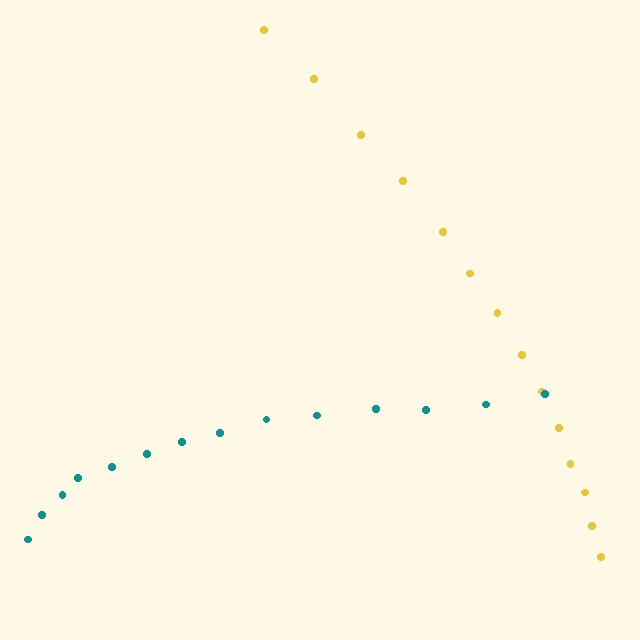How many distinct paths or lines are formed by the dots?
There are 2 distinct paths.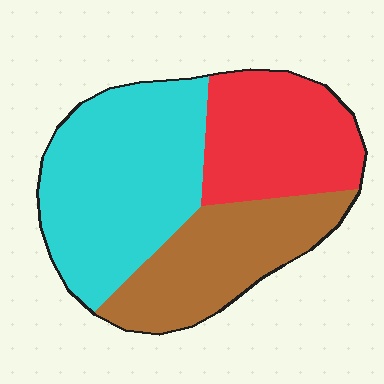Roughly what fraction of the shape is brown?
Brown takes up between a sixth and a third of the shape.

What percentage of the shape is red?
Red takes up about one quarter (1/4) of the shape.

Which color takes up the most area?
Cyan, at roughly 45%.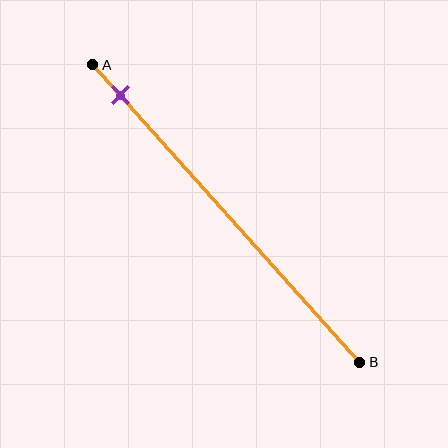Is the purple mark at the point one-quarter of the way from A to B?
No, the mark is at about 10% from A, not at the 25% one-quarter point.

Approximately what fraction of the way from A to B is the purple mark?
The purple mark is approximately 10% of the way from A to B.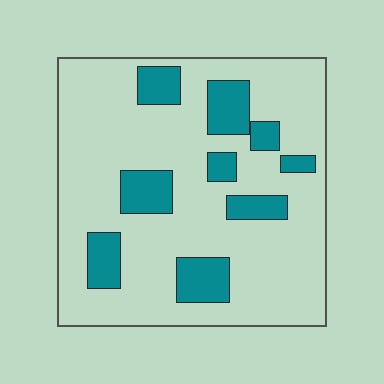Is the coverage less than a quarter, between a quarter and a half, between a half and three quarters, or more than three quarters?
Less than a quarter.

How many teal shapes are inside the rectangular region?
9.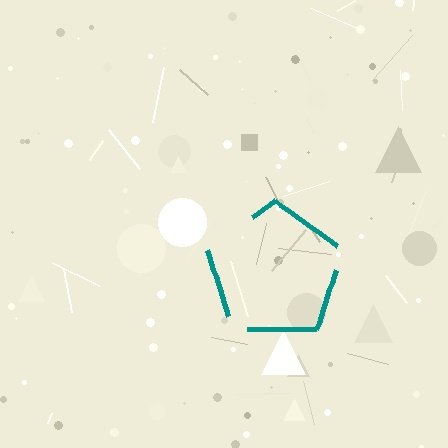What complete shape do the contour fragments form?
The contour fragments form a pentagon.